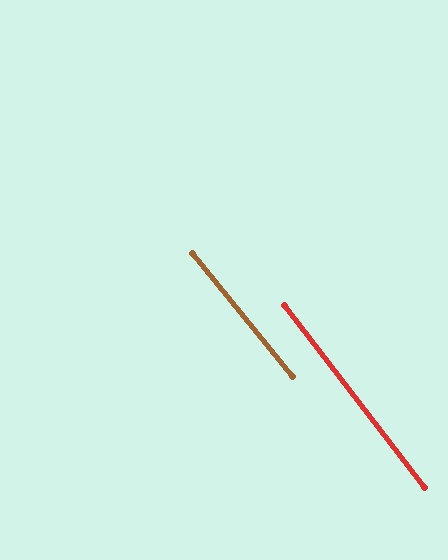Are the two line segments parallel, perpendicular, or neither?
Parallel — their directions differ by only 1.3°.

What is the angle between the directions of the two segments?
Approximately 1 degree.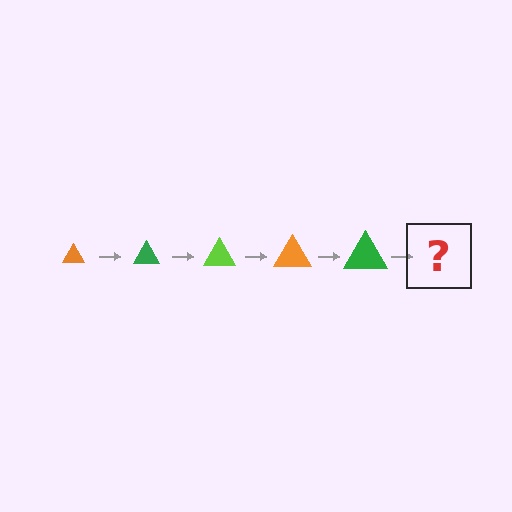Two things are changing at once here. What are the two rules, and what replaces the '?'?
The two rules are that the triangle grows larger each step and the color cycles through orange, green, and lime. The '?' should be a lime triangle, larger than the previous one.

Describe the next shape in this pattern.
It should be a lime triangle, larger than the previous one.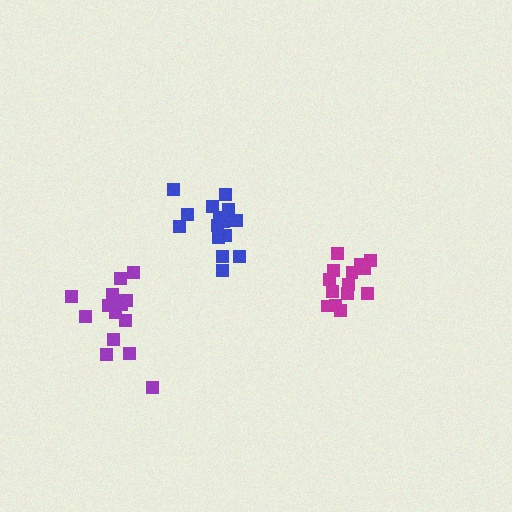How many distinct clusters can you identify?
There are 3 distinct clusters.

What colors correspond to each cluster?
The clusters are colored: magenta, blue, purple.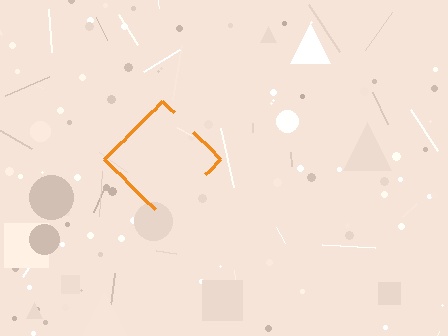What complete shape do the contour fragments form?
The contour fragments form a diamond.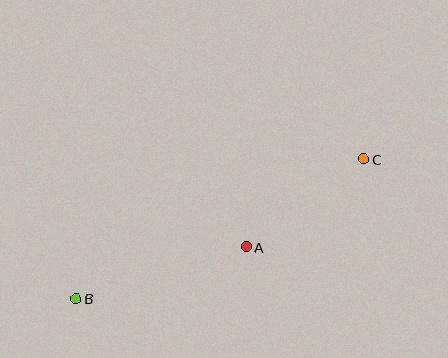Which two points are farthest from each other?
Points B and C are farthest from each other.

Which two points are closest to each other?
Points A and C are closest to each other.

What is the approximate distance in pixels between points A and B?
The distance between A and B is approximately 178 pixels.